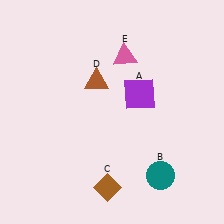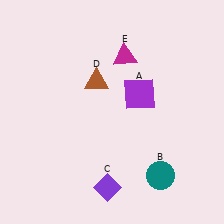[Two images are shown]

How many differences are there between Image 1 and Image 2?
There are 2 differences between the two images.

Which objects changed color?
C changed from brown to purple. E changed from pink to magenta.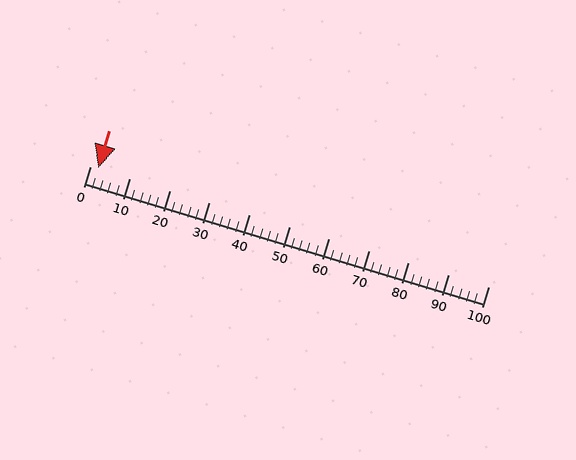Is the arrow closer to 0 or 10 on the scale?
The arrow is closer to 0.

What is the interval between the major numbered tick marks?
The major tick marks are spaced 10 units apart.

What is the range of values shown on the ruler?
The ruler shows values from 0 to 100.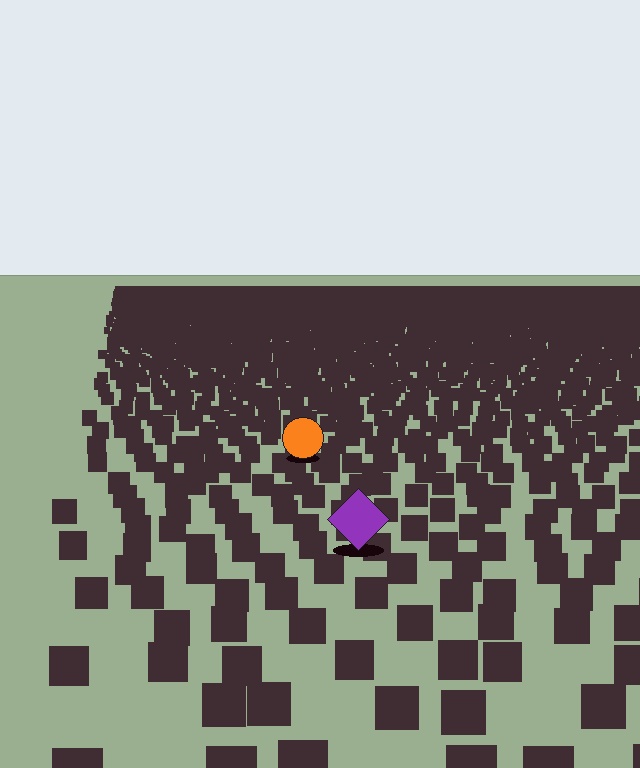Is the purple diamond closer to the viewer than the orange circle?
Yes. The purple diamond is closer — you can tell from the texture gradient: the ground texture is coarser near it.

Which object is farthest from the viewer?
The orange circle is farthest from the viewer. It appears smaller and the ground texture around it is denser.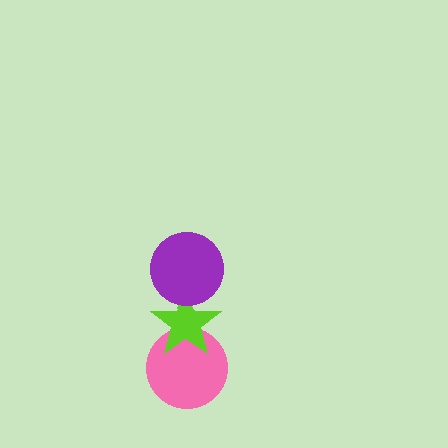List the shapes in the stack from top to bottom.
From top to bottom: the purple circle, the lime star, the pink circle.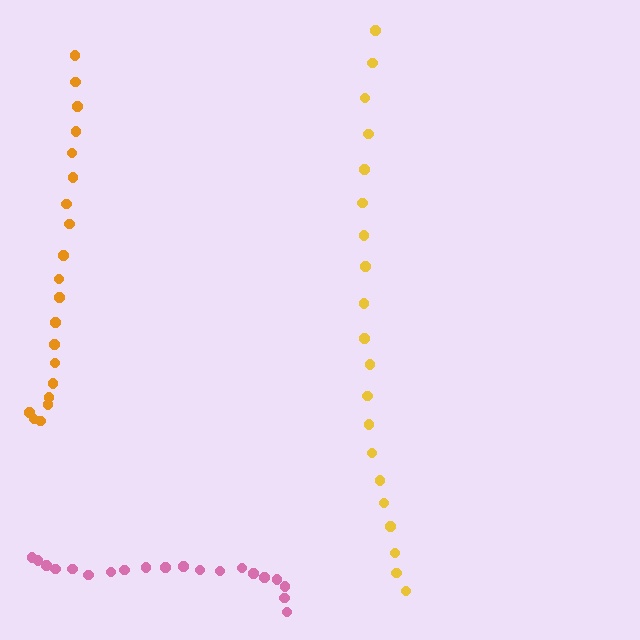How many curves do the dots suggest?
There are 3 distinct paths.